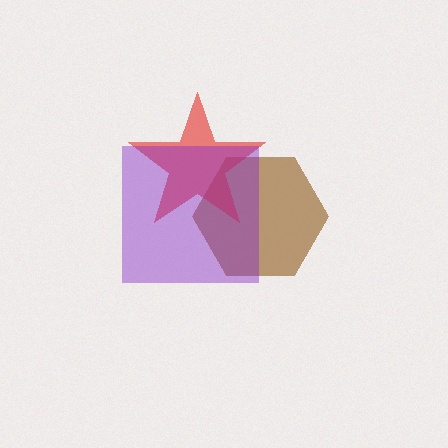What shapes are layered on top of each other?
The layered shapes are: a brown hexagon, a red star, a purple square.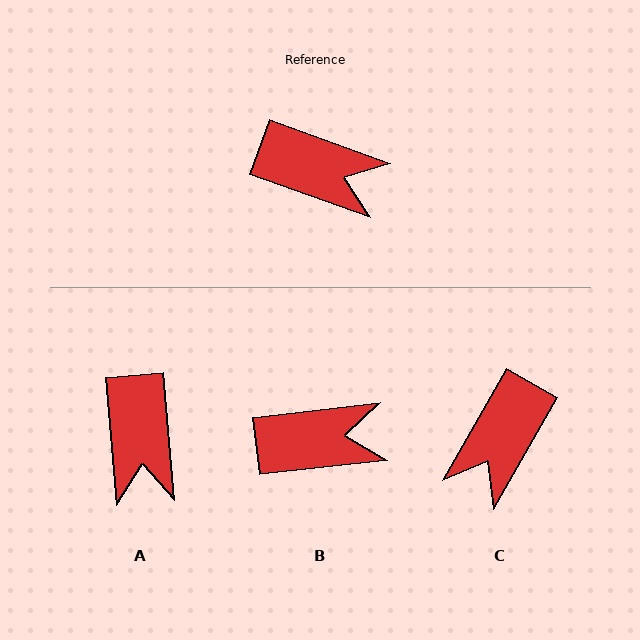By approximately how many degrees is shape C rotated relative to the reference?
Approximately 100 degrees clockwise.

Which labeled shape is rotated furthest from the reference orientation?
C, about 100 degrees away.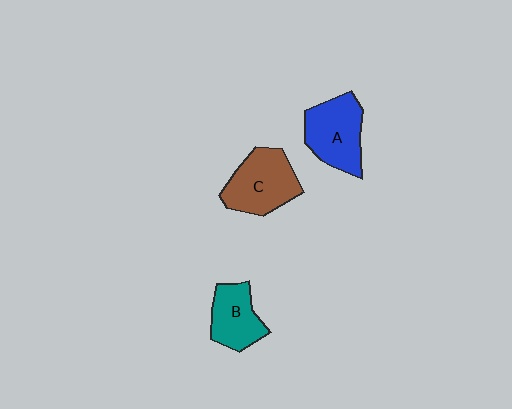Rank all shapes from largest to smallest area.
From largest to smallest: C (brown), A (blue), B (teal).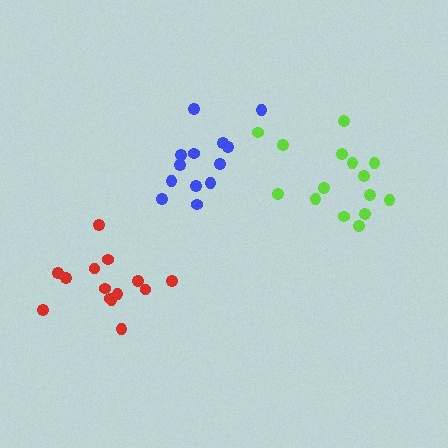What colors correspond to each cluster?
The clusters are colored: red, blue, lime.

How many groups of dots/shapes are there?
There are 3 groups.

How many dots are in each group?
Group 1: 14 dots, Group 2: 13 dots, Group 3: 15 dots (42 total).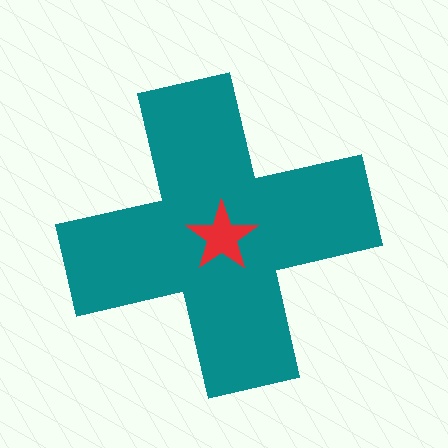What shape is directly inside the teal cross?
The red star.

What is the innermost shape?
The red star.